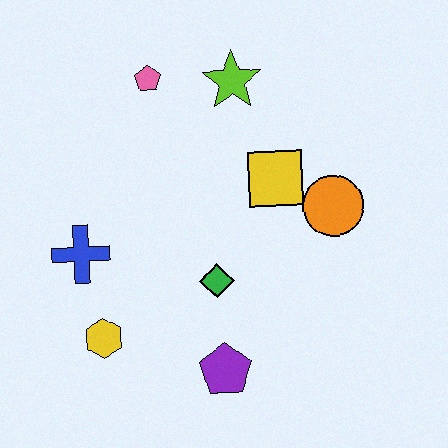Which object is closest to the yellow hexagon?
The blue cross is closest to the yellow hexagon.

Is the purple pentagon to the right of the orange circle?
No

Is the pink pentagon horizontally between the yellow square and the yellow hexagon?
Yes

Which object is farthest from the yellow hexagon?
The lime star is farthest from the yellow hexagon.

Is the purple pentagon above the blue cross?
No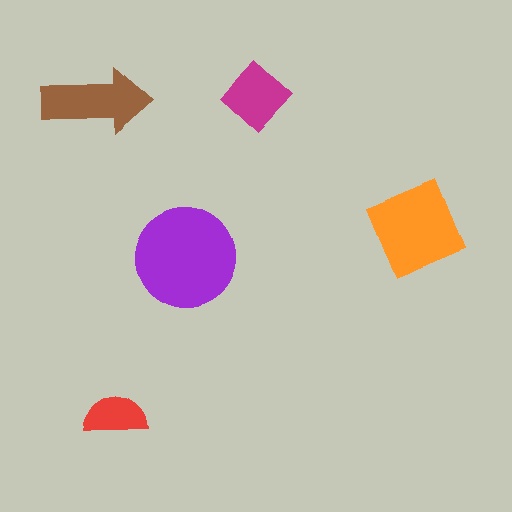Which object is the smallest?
The red semicircle.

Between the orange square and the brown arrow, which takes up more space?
The orange square.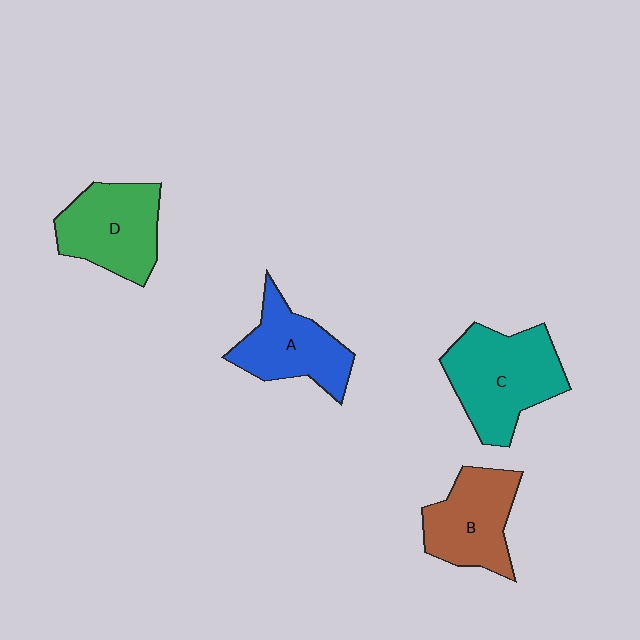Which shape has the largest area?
Shape C (teal).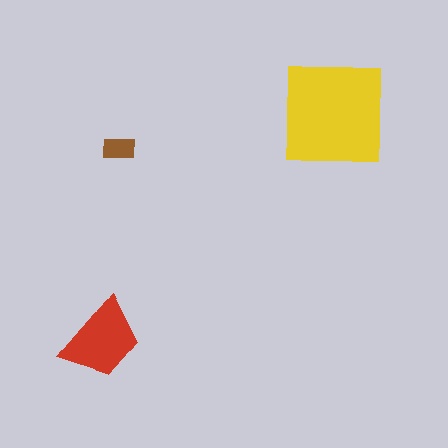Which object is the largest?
The yellow square.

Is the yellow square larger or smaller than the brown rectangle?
Larger.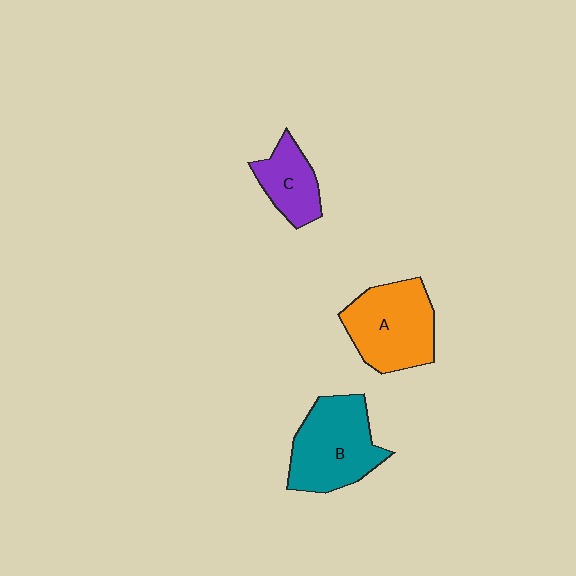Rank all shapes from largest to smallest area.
From largest to smallest: B (teal), A (orange), C (purple).